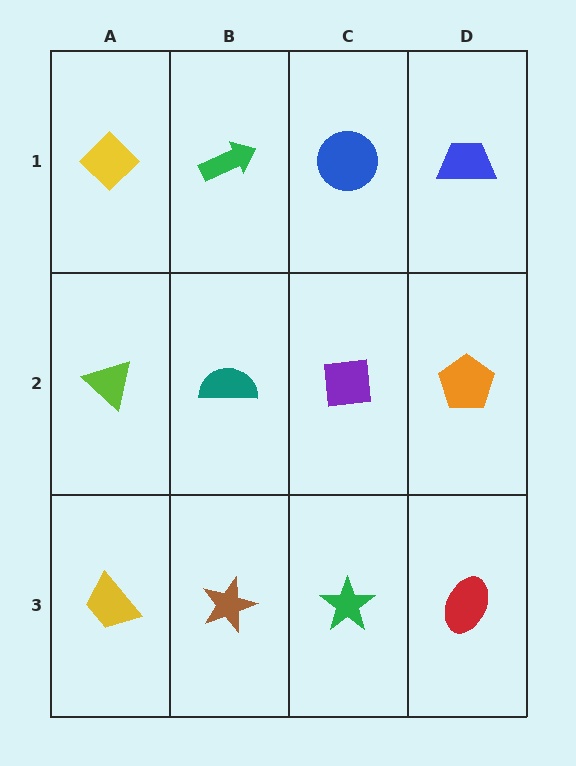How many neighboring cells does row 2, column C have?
4.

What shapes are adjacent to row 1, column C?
A purple square (row 2, column C), a green arrow (row 1, column B), a blue trapezoid (row 1, column D).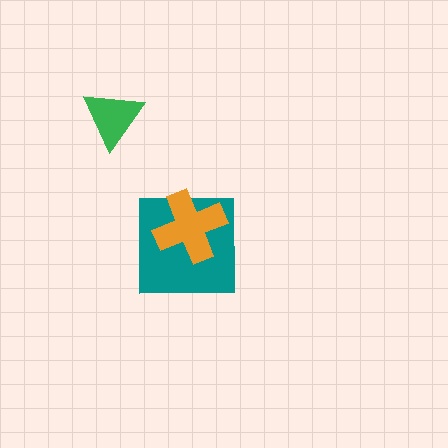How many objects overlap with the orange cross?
1 object overlaps with the orange cross.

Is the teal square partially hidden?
Yes, it is partially covered by another shape.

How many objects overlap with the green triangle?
0 objects overlap with the green triangle.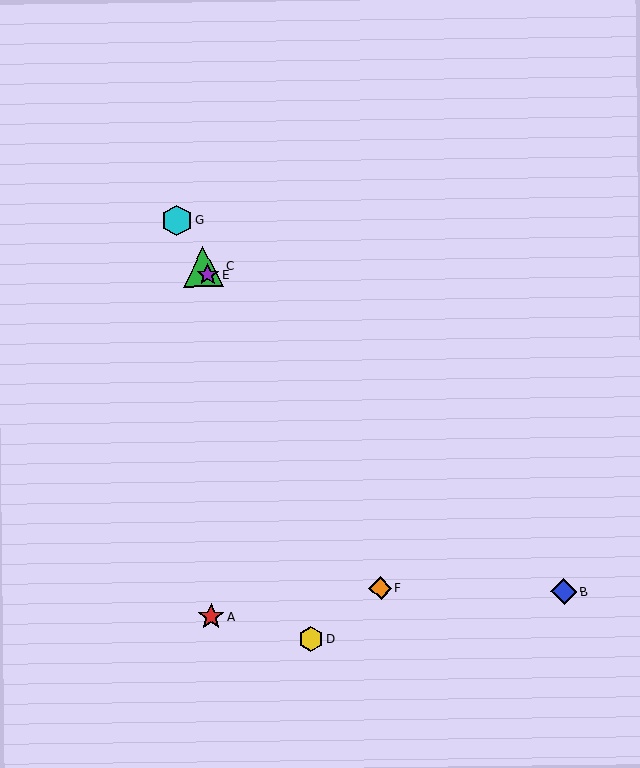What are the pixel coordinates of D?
Object D is at (311, 639).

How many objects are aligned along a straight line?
4 objects (C, E, F, G) are aligned along a straight line.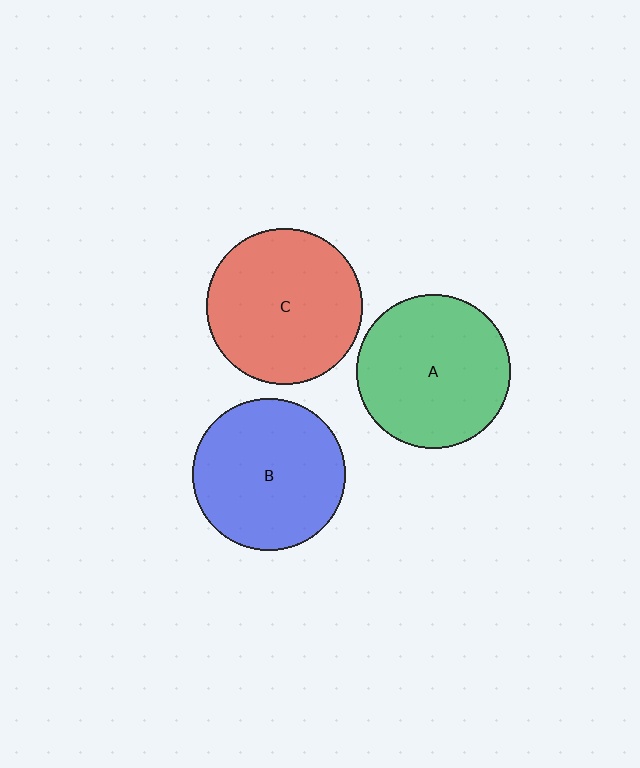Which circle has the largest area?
Circle C (red).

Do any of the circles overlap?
No, none of the circles overlap.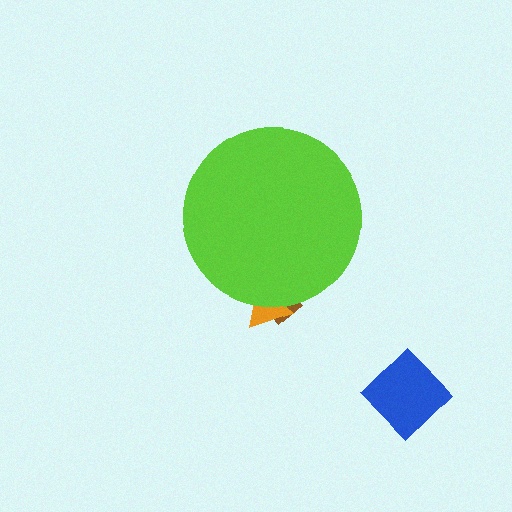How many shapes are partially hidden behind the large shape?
2 shapes are partially hidden.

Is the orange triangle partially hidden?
Yes, the orange triangle is partially hidden behind the lime circle.